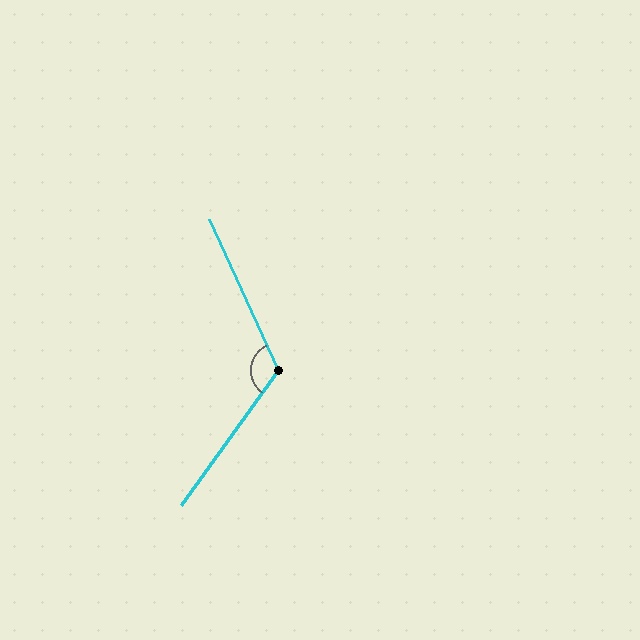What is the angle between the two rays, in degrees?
Approximately 120 degrees.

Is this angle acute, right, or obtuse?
It is obtuse.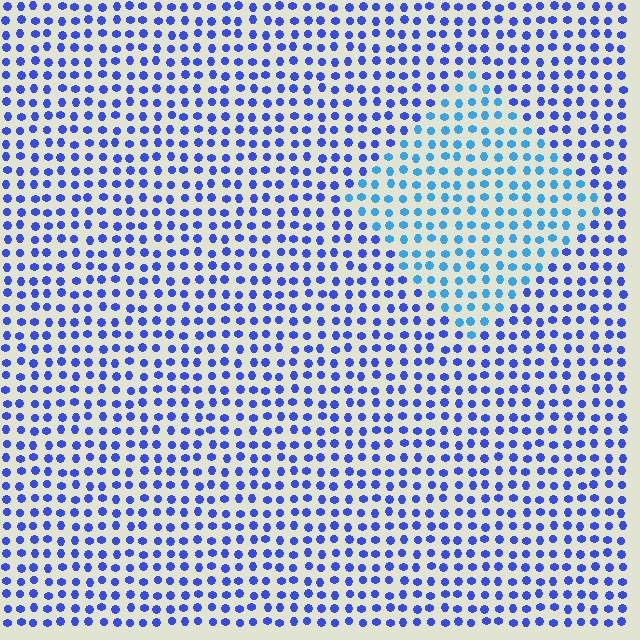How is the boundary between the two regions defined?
The boundary is defined purely by a slight shift in hue (about 31 degrees). Spacing, size, and orientation are identical on both sides.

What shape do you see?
I see a diamond.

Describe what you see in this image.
The image is filled with small blue elements in a uniform arrangement. A diamond-shaped region is visible where the elements are tinted to a slightly different hue, forming a subtle color boundary.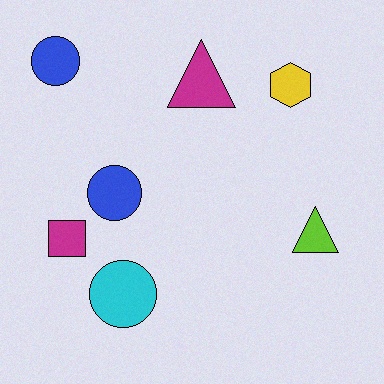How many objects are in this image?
There are 7 objects.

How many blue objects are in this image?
There are 2 blue objects.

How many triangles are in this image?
There are 2 triangles.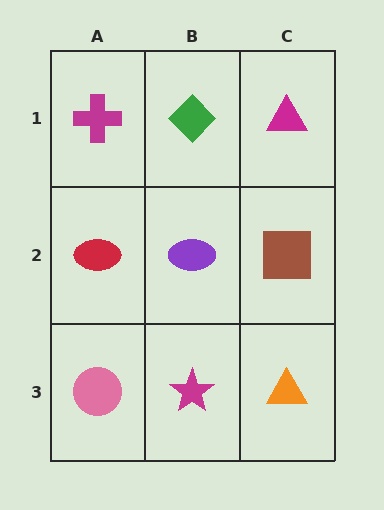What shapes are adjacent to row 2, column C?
A magenta triangle (row 1, column C), an orange triangle (row 3, column C), a purple ellipse (row 2, column B).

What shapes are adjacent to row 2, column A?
A magenta cross (row 1, column A), a pink circle (row 3, column A), a purple ellipse (row 2, column B).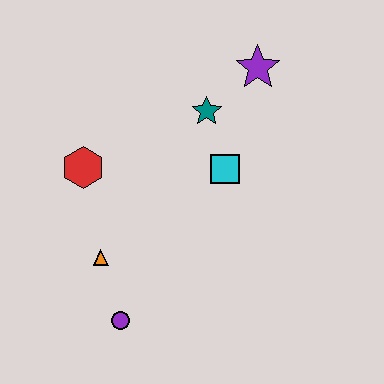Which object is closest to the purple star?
The teal star is closest to the purple star.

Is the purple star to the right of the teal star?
Yes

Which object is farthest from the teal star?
The purple circle is farthest from the teal star.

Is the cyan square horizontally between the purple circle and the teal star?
No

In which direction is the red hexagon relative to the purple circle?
The red hexagon is above the purple circle.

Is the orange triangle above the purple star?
No